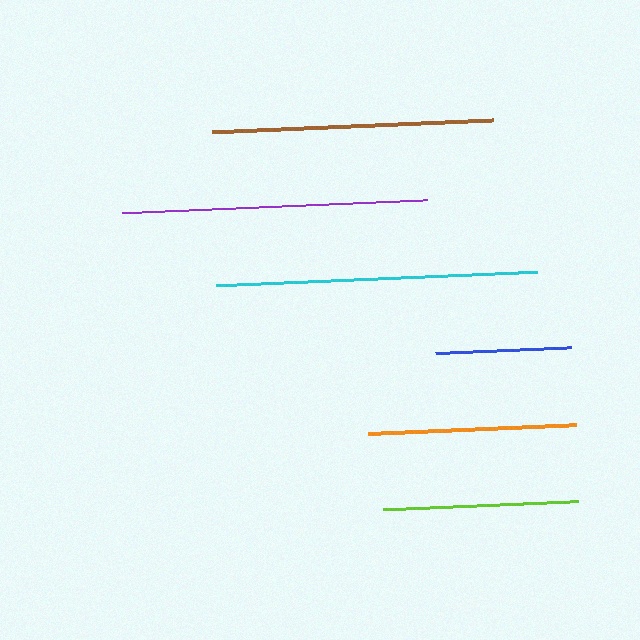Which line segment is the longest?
The cyan line is the longest at approximately 320 pixels.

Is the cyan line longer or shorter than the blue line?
The cyan line is longer than the blue line.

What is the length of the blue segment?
The blue segment is approximately 137 pixels long.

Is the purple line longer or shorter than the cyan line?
The cyan line is longer than the purple line.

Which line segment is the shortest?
The blue line is the shortest at approximately 137 pixels.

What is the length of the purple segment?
The purple segment is approximately 306 pixels long.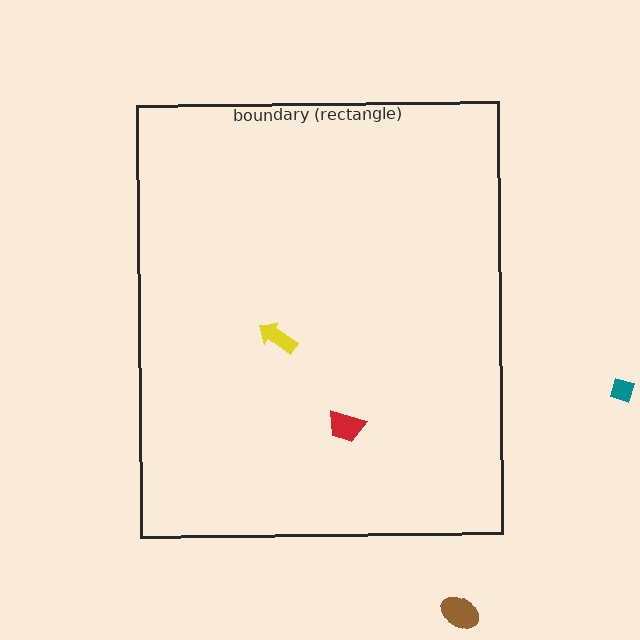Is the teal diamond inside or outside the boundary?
Outside.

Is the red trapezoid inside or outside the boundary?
Inside.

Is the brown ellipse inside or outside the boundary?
Outside.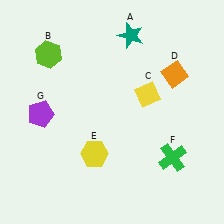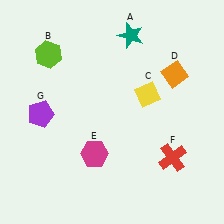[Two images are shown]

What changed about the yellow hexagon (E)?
In Image 1, E is yellow. In Image 2, it changed to magenta.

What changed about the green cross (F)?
In Image 1, F is green. In Image 2, it changed to red.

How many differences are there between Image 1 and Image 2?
There are 2 differences between the two images.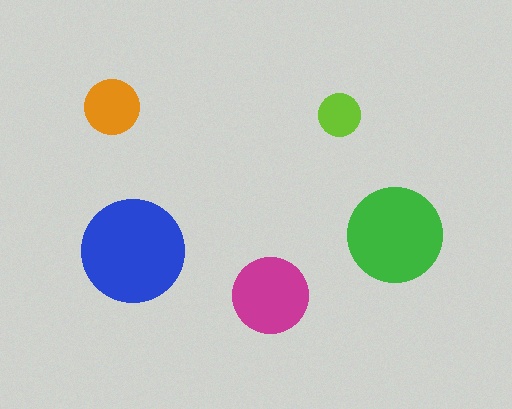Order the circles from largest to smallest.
the blue one, the green one, the magenta one, the orange one, the lime one.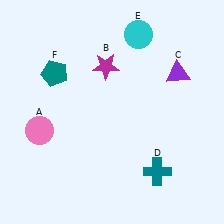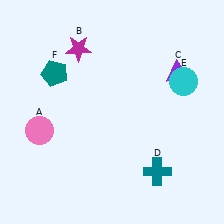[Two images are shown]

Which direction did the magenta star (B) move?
The magenta star (B) moved left.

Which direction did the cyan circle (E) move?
The cyan circle (E) moved down.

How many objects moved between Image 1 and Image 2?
2 objects moved between the two images.